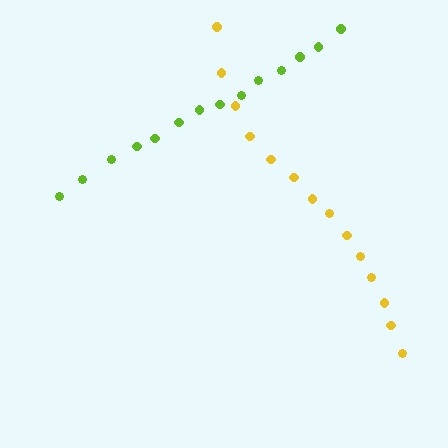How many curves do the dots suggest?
There are 2 distinct paths.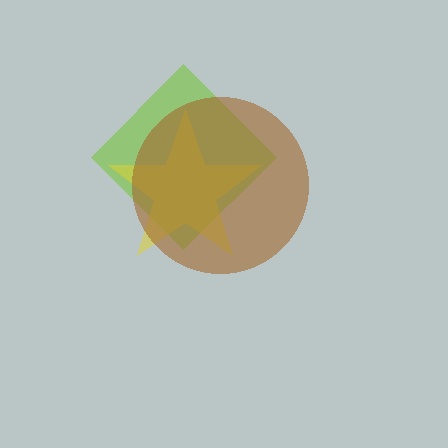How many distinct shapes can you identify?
There are 3 distinct shapes: a lime diamond, a yellow star, a brown circle.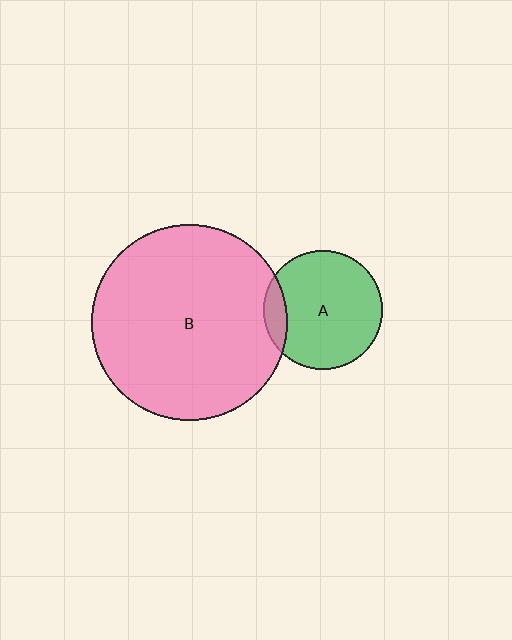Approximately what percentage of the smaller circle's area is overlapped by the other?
Approximately 10%.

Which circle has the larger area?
Circle B (pink).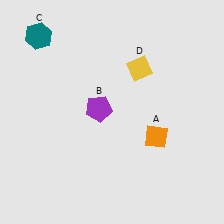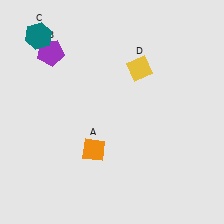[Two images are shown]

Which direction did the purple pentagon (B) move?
The purple pentagon (B) moved up.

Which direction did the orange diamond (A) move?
The orange diamond (A) moved left.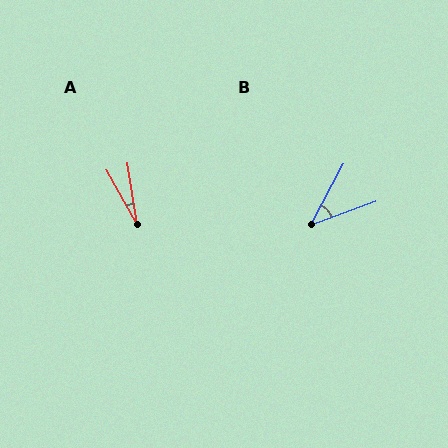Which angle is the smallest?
A, at approximately 20 degrees.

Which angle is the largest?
B, at approximately 41 degrees.